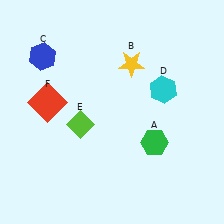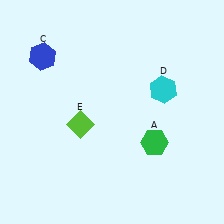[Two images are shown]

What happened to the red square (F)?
The red square (F) was removed in Image 2. It was in the top-left area of Image 1.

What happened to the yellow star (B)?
The yellow star (B) was removed in Image 2. It was in the top-right area of Image 1.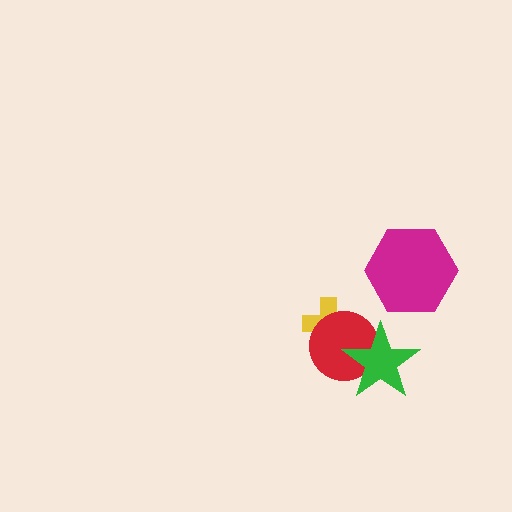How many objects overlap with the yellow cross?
1 object overlaps with the yellow cross.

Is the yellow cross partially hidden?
Yes, it is partially covered by another shape.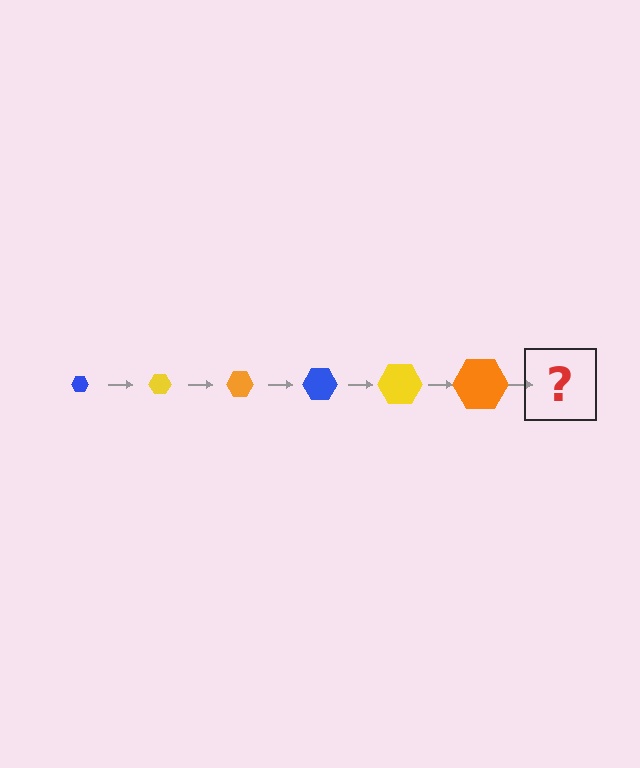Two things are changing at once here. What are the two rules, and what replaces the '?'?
The two rules are that the hexagon grows larger each step and the color cycles through blue, yellow, and orange. The '?' should be a blue hexagon, larger than the previous one.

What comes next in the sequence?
The next element should be a blue hexagon, larger than the previous one.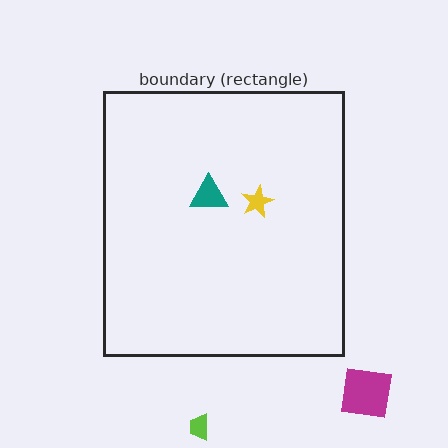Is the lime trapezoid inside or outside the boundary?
Outside.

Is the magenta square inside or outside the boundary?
Outside.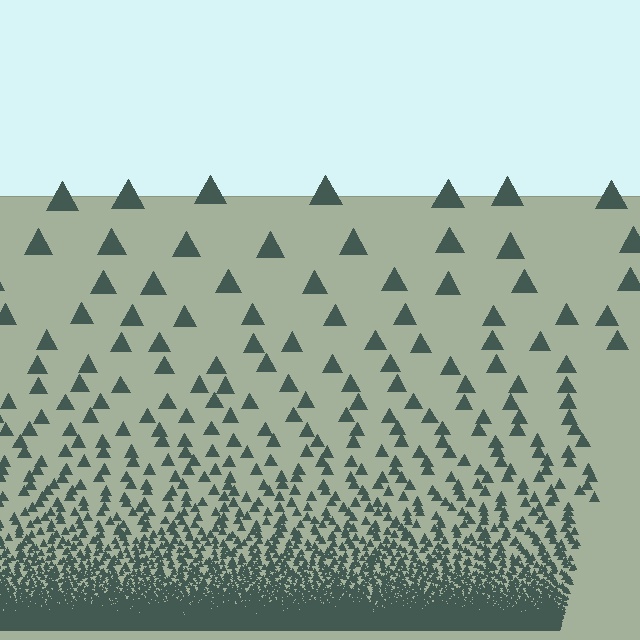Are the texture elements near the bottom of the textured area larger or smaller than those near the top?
Smaller. The gradient is inverted — elements near the bottom are smaller and denser.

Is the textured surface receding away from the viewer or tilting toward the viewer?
The surface appears to tilt toward the viewer. Texture elements get larger and sparser toward the top.